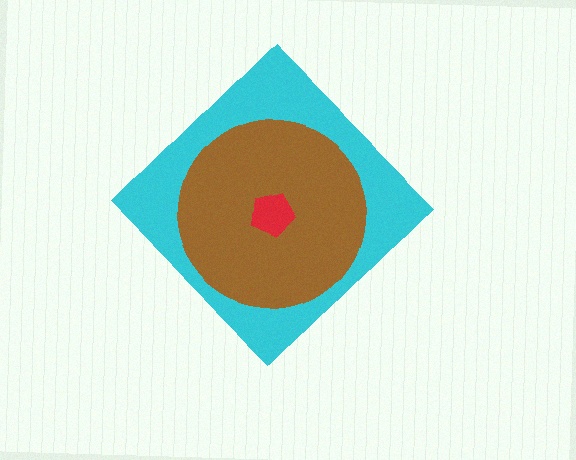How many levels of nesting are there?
3.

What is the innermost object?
The red pentagon.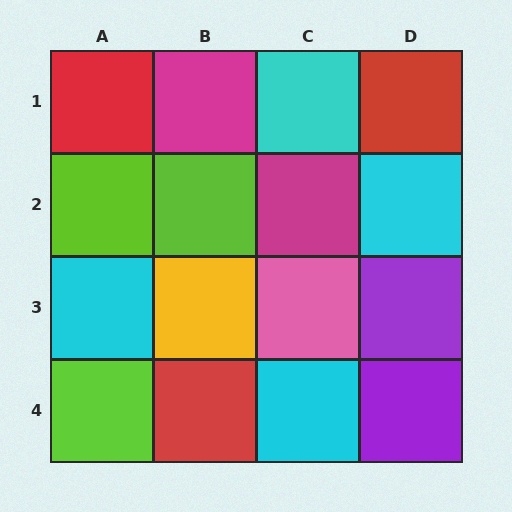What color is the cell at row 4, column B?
Red.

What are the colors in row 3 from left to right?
Cyan, yellow, pink, purple.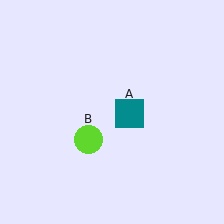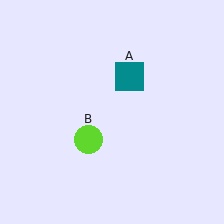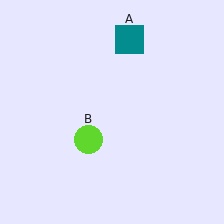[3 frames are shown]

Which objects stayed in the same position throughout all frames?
Lime circle (object B) remained stationary.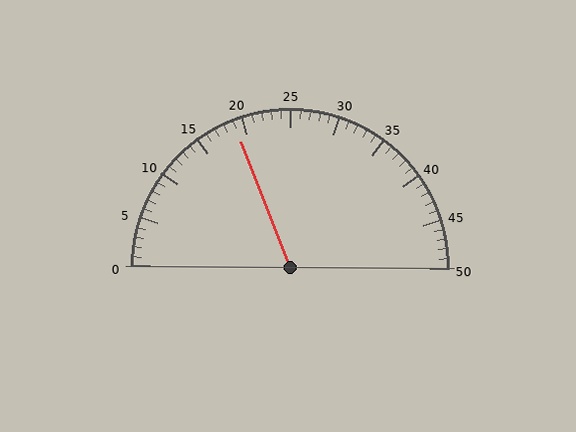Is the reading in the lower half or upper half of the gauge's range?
The reading is in the lower half of the range (0 to 50).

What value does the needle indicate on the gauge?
The needle indicates approximately 19.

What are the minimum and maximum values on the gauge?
The gauge ranges from 0 to 50.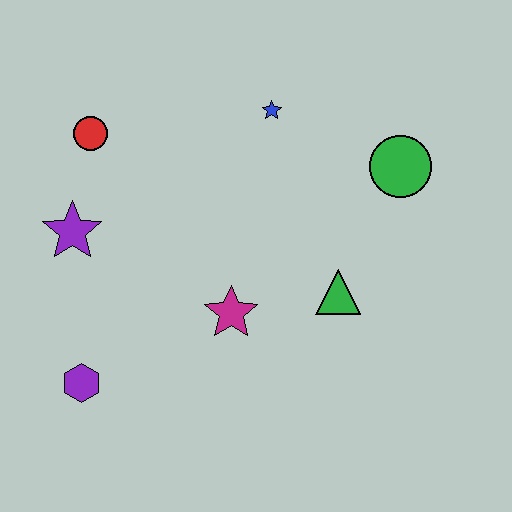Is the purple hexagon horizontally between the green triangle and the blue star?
No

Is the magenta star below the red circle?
Yes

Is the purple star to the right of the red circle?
No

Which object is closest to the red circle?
The purple star is closest to the red circle.